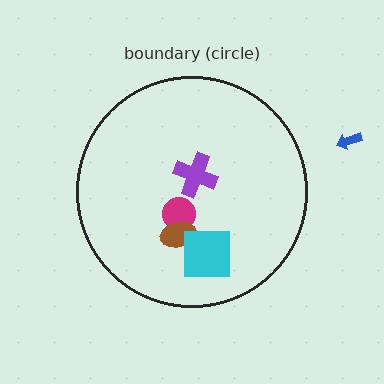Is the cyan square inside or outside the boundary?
Inside.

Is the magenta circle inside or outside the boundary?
Inside.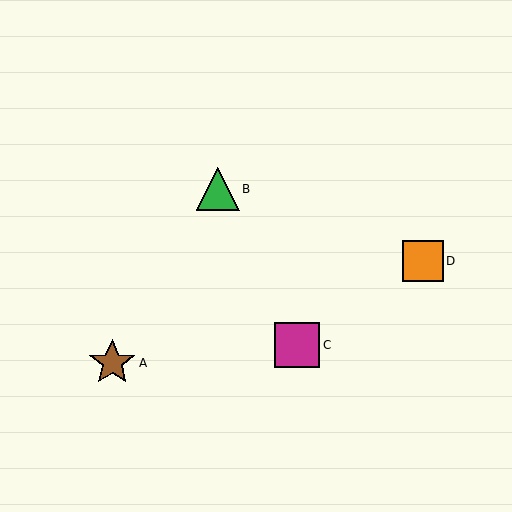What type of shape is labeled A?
Shape A is a brown star.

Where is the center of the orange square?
The center of the orange square is at (423, 261).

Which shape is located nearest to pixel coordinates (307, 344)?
The magenta square (labeled C) at (297, 345) is nearest to that location.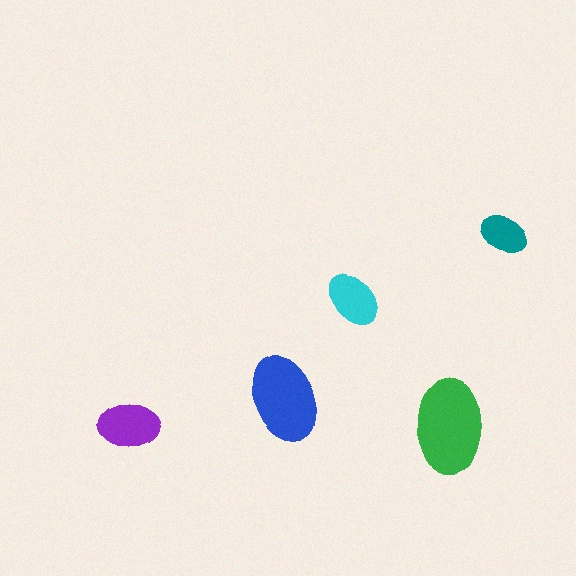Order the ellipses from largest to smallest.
the green one, the blue one, the purple one, the cyan one, the teal one.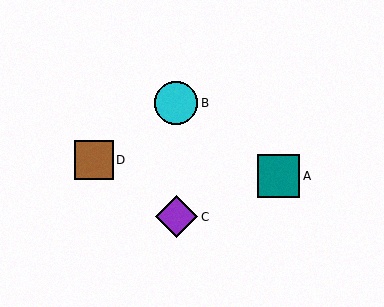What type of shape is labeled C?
Shape C is a purple diamond.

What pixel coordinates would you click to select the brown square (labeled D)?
Click at (94, 160) to select the brown square D.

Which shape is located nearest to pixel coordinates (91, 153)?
The brown square (labeled D) at (94, 160) is nearest to that location.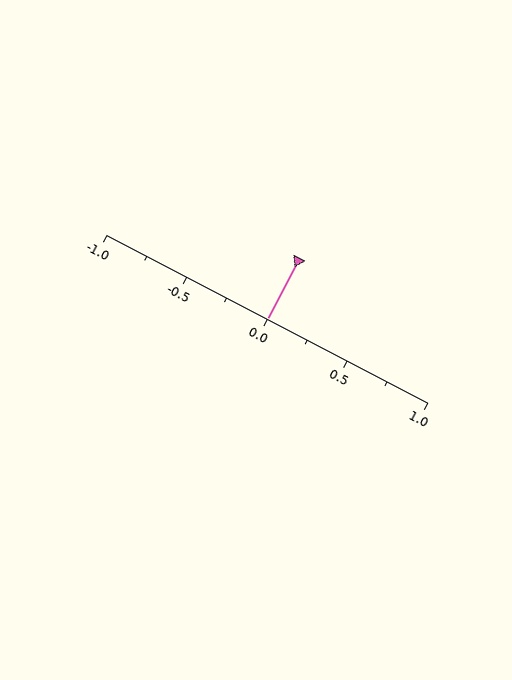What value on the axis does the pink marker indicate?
The marker indicates approximately 0.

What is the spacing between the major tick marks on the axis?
The major ticks are spaced 0.5 apart.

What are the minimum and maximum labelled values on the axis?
The axis runs from -1.0 to 1.0.